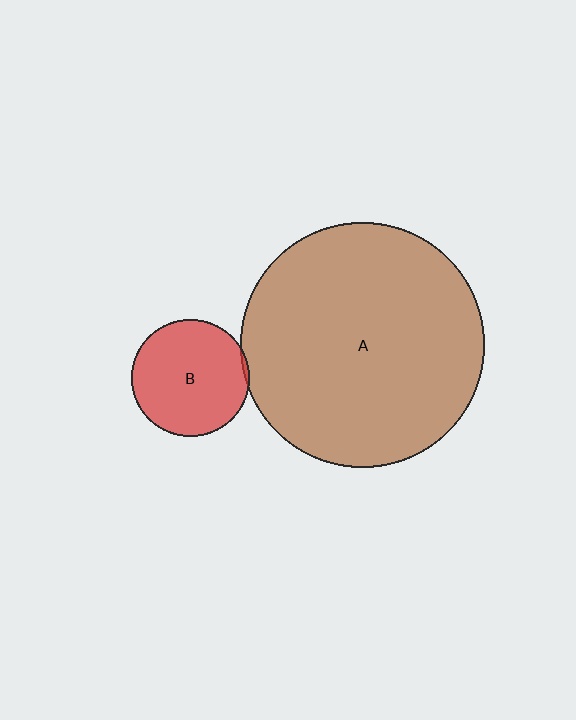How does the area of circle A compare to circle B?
Approximately 4.3 times.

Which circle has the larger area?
Circle A (brown).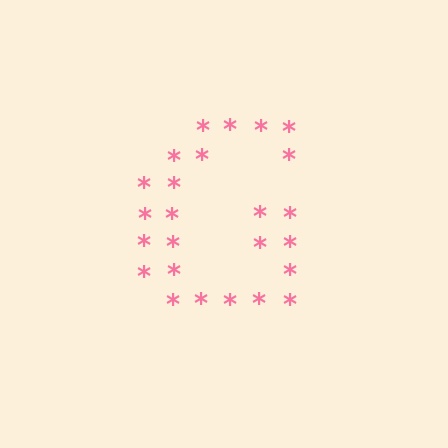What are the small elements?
The small elements are asterisks.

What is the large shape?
The large shape is the letter G.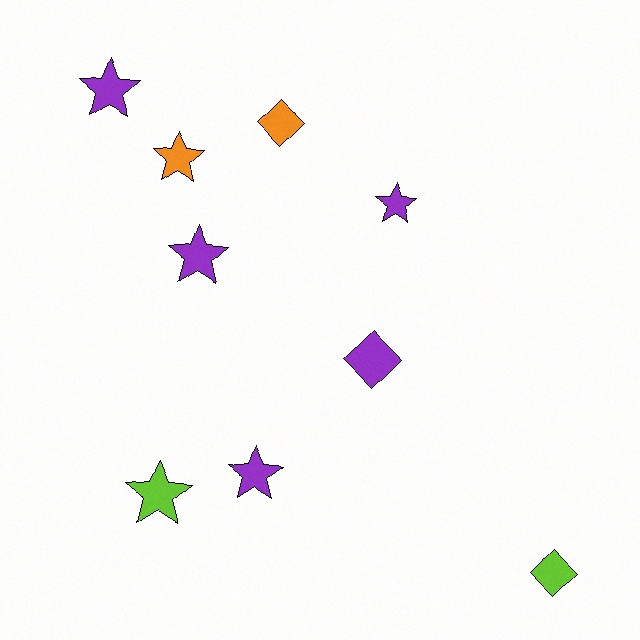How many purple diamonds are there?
There is 1 purple diamond.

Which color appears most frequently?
Purple, with 5 objects.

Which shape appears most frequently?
Star, with 6 objects.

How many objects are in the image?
There are 9 objects.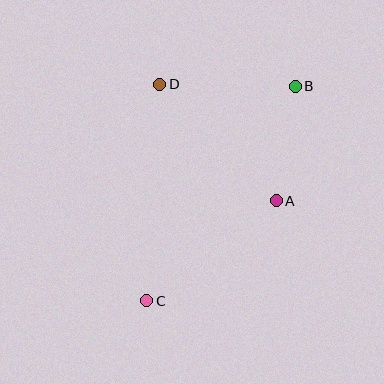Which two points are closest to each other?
Points A and B are closest to each other.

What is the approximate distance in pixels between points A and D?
The distance between A and D is approximately 165 pixels.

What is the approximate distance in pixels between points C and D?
The distance between C and D is approximately 217 pixels.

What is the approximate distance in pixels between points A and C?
The distance between A and C is approximately 164 pixels.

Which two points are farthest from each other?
Points B and C are farthest from each other.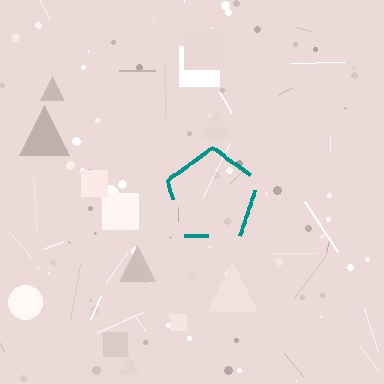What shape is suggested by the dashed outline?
The dashed outline suggests a pentagon.